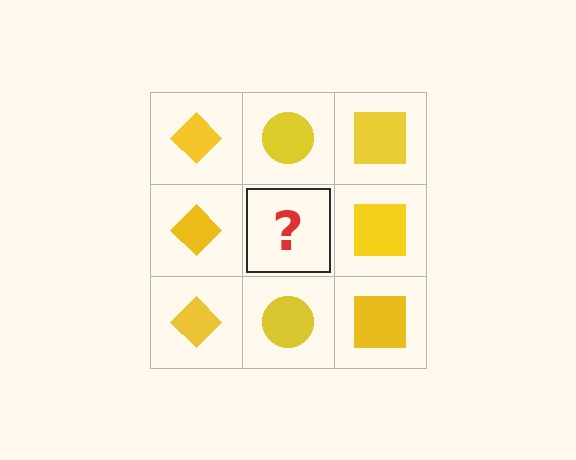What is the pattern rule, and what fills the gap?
The rule is that each column has a consistent shape. The gap should be filled with a yellow circle.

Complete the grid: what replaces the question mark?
The question mark should be replaced with a yellow circle.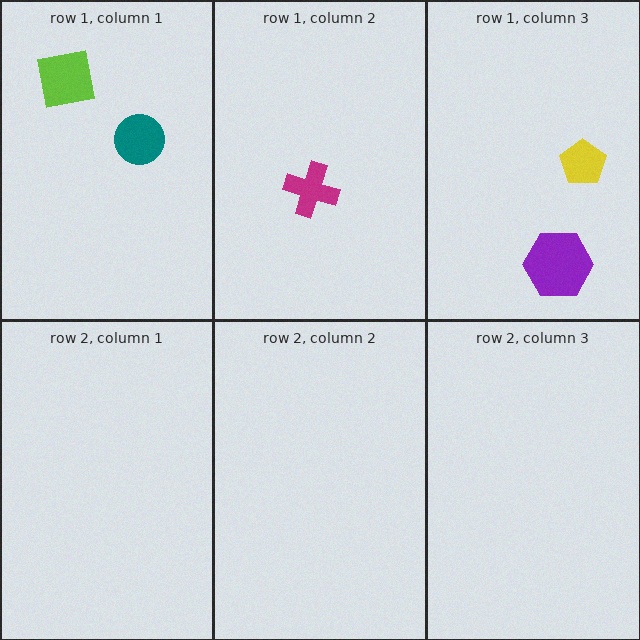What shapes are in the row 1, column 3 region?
The yellow pentagon, the purple hexagon.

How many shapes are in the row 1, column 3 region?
2.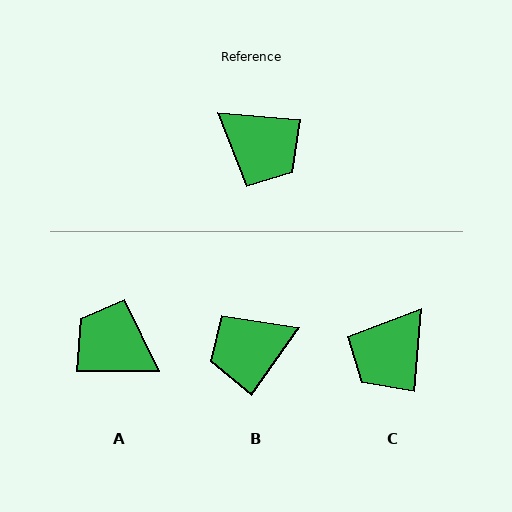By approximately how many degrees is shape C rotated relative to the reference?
Approximately 90 degrees clockwise.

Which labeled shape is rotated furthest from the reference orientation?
A, about 175 degrees away.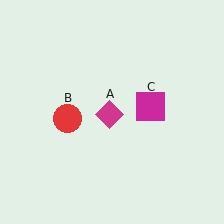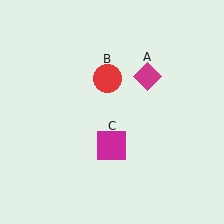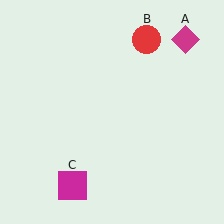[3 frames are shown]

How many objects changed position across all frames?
3 objects changed position: magenta diamond (object A), red circle (object B), magenta square (object C).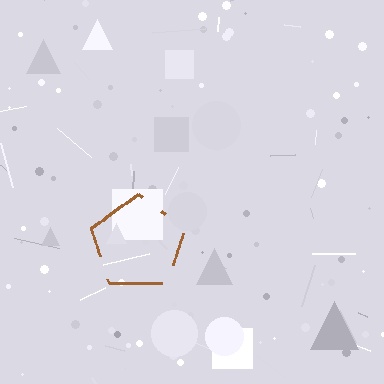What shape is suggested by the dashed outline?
The dashed outline suggests a pentagon.